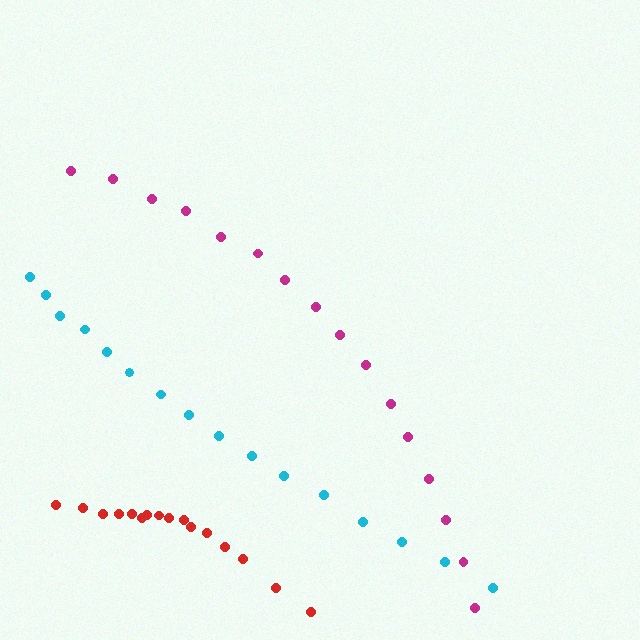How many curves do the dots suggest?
There are 3 distinct paths.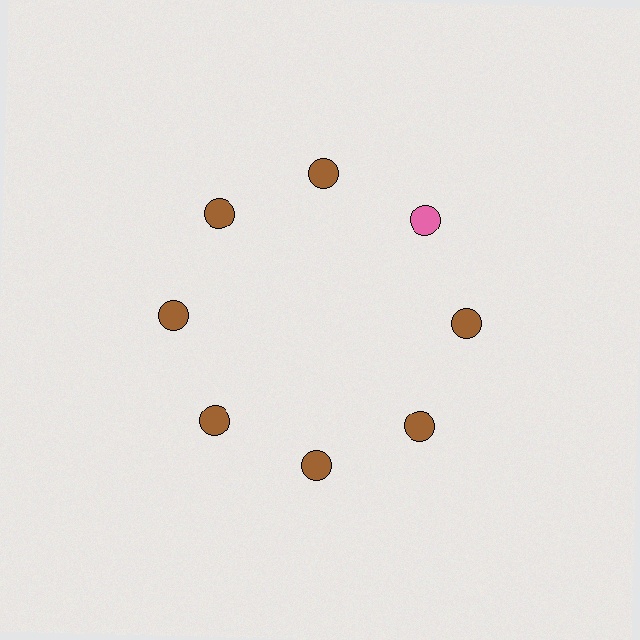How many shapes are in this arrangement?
There are 8 shapes arranged in a ring pattern.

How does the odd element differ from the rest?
It has a different color: pink instead of brown.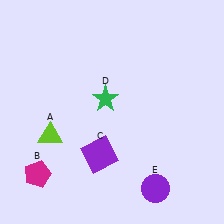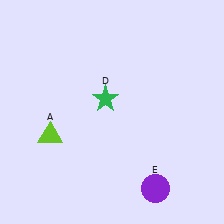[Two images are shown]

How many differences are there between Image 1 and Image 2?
There are 2 differences between the two images.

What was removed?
The purple square (C), the magenta pentagon (B) were removed in Image 2.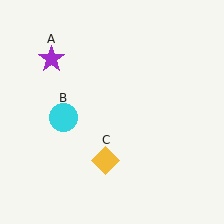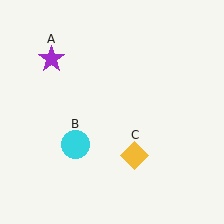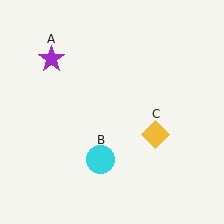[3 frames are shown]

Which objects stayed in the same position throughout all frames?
Purple star (object A) remained stationary.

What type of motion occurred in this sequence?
The cyan circle (object B), yellow diamond (object C) rotated counterclockwise around the center of the scene.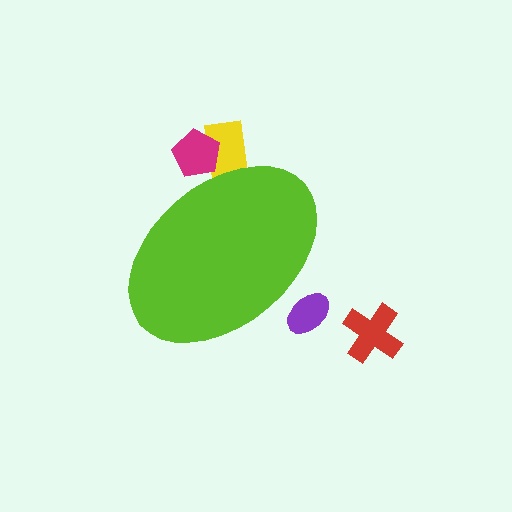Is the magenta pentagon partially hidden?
Yes, the magenta pentagon is partially hidden behind the lime ellipse.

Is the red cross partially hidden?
No, the red cross is fully visible.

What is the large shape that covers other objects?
A lime ellipse.